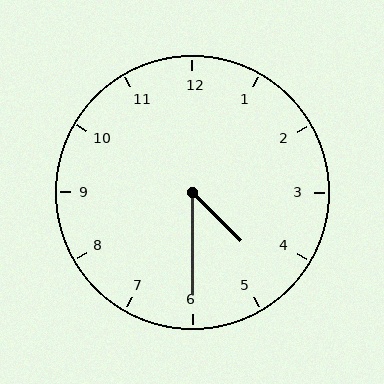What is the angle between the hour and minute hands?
Approximately 45 degrees.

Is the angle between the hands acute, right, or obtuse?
It is acute.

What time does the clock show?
4:30.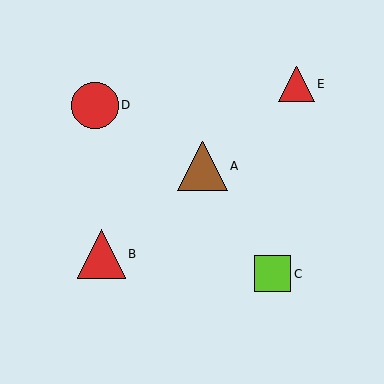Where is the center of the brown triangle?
The center of the brown triangle is at (203, 166).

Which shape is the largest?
The brown triangle (labeled A) is the largest.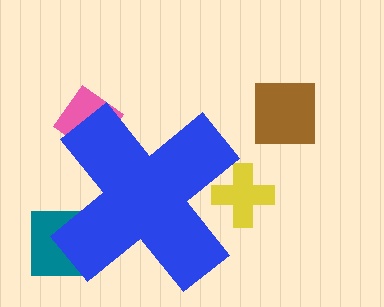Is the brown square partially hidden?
No, the brown square is fully visible.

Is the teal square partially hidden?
Yes, the teal square is partially hidden behind the blue cross.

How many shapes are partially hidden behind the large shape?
4 shapes are partially hidden.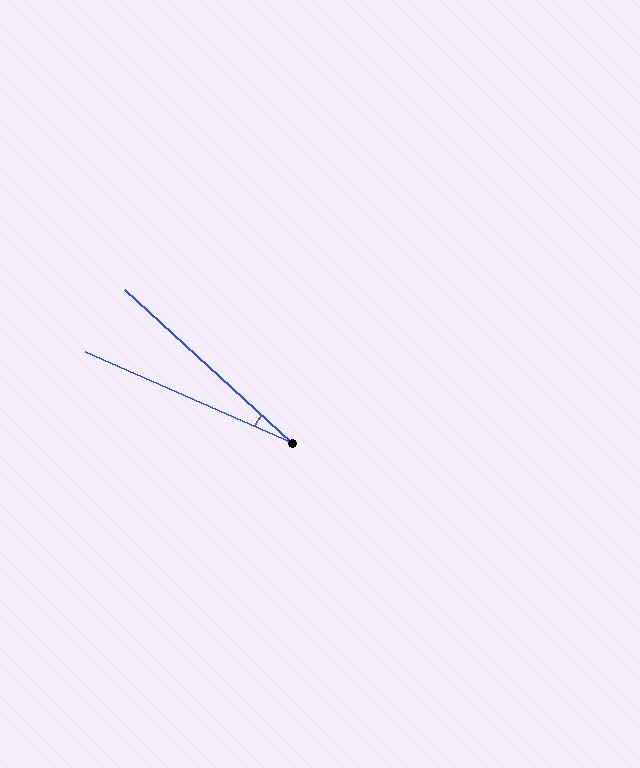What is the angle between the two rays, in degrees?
Approximately 19 degrees.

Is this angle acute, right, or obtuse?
It is acute.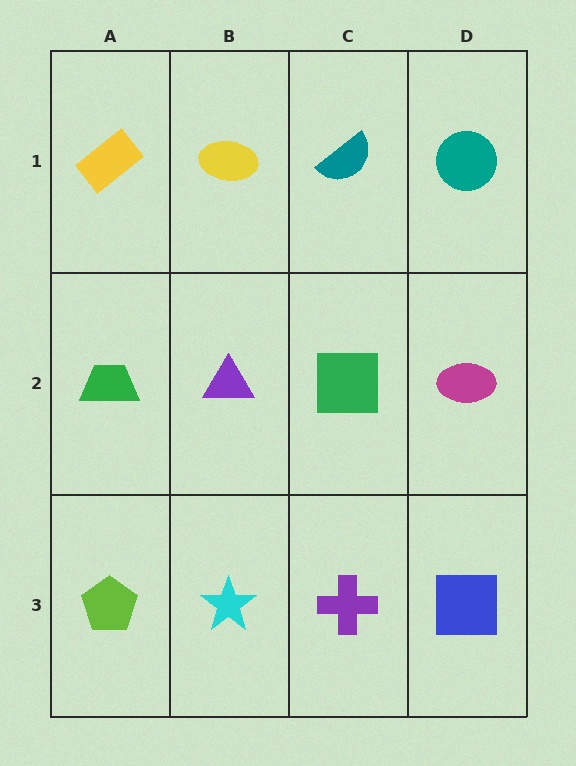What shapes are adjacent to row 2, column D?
A teal circle (row 1, column D), a blue square (row 3, column D), a green square (row 2, column C).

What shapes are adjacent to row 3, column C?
A green square (row 2, column C), a cyan star (row 3, column B), a blue square (row 3, column D).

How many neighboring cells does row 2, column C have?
4.